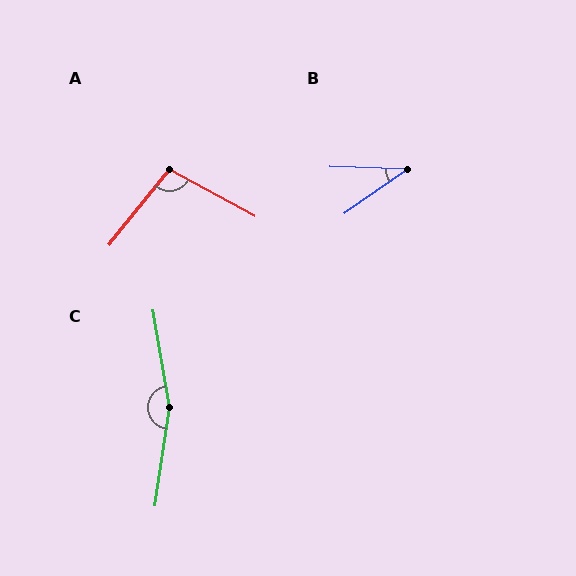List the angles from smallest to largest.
B (36°), A (100°), C (162°).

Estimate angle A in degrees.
Approximately 100 degrees.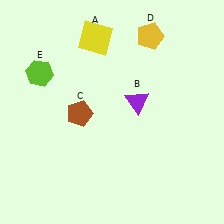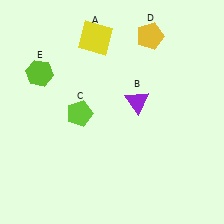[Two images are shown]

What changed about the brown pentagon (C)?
In Image 1, C is brown. In Image 2, it changed to lime.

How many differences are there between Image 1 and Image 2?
There is 1 difference between the two images.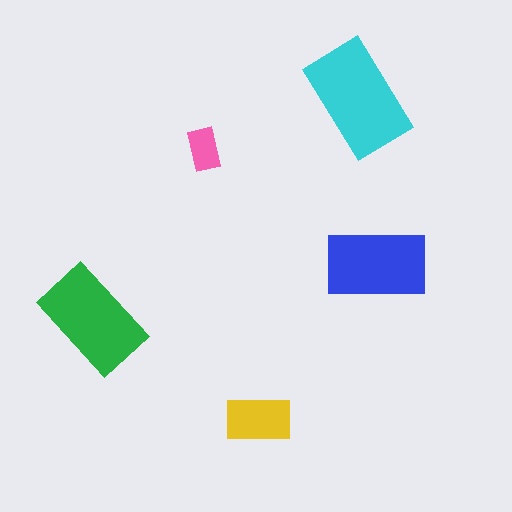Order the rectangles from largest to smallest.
the cyan one, the green one, the blue one, the yellow one, the pink one.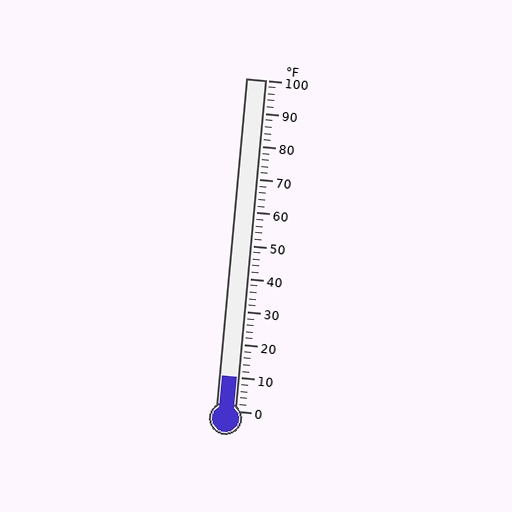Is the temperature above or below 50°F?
The temperature is below 50°F.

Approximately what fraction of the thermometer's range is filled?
The thermometer is filled to approximately 10% of its range.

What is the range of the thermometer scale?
The thermometer scale ranges from 0°F to 100°F.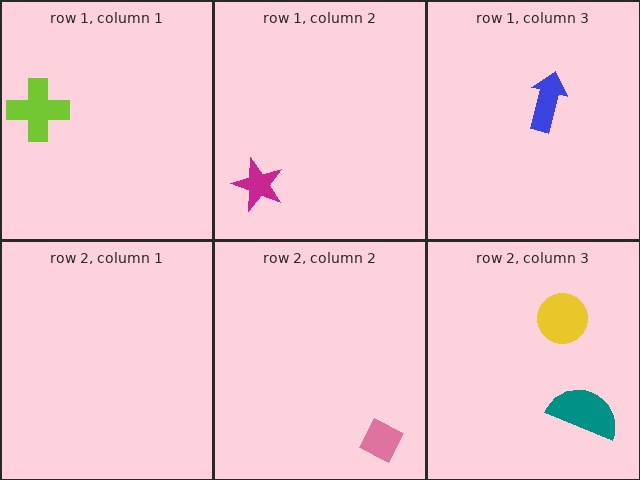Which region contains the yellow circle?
The row 2, column 3 region.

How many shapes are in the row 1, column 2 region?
1.